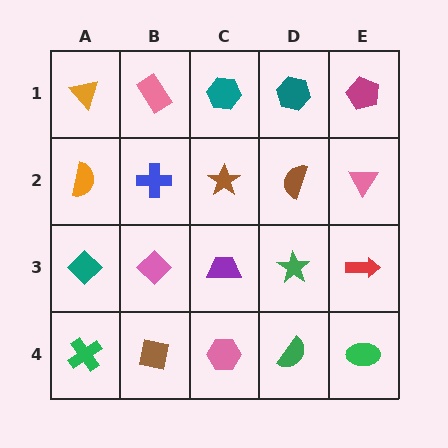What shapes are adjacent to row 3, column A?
An orange semicircle (row 2, column A), a green cross (row 4, column A), a pink diamond (row 3, column B).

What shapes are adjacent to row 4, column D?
A green star (row 3, column D), a pink hexagon (row 4, column C), a green ellipse (row 4, column E).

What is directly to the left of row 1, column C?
A pink rectangle.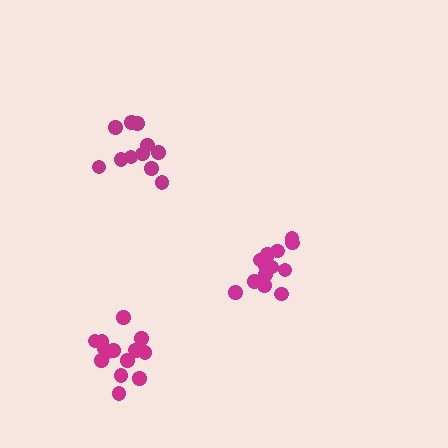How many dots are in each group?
Group 1: 13 dots, Group 2: 15 dots, Group 3: 11 dots (39 total).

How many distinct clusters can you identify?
There are 3 distinct clusters.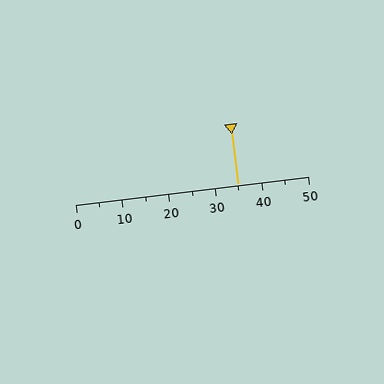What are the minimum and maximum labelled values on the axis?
The axis runs from 0 to 50.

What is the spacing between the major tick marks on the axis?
The major ticks are spaced 10 apart.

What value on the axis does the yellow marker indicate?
The marker indicates approximately 35.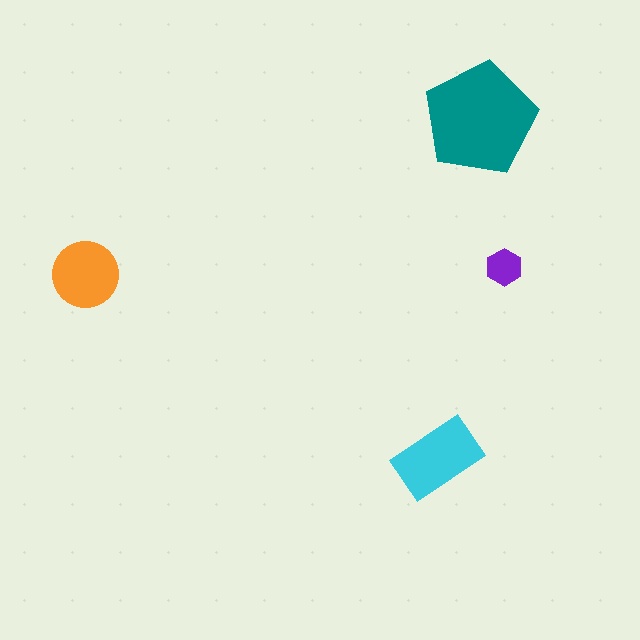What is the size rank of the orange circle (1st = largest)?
3rd.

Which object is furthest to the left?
The orange circle is leftmost.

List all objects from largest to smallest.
The teal pentagon, the cyan rectangle, the orange circle, the purple hexagon.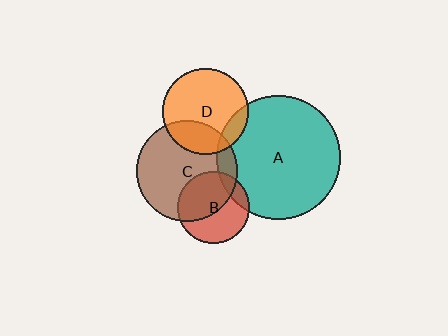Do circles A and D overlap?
Yes.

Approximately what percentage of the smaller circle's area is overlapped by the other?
Approximately 15%.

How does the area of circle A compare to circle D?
Approximately 2.1 times.